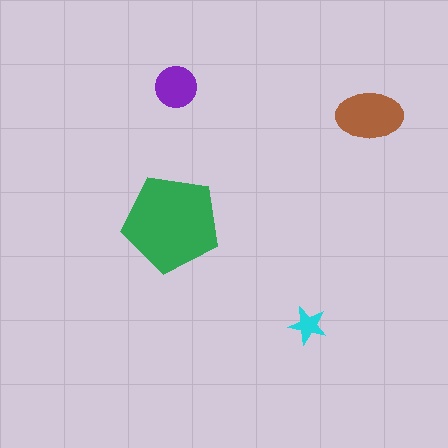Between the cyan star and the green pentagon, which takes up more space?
The green pentagon.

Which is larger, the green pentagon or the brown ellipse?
The green pentagon.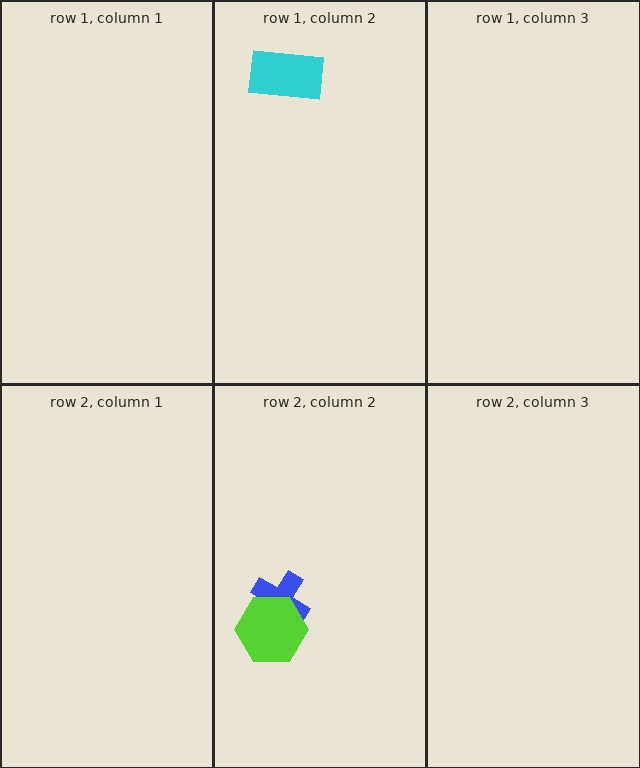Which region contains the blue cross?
The row 2, column 2 region.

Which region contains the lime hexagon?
The row 2, column 2 region.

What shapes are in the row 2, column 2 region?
The blue cross, the lime hexagon.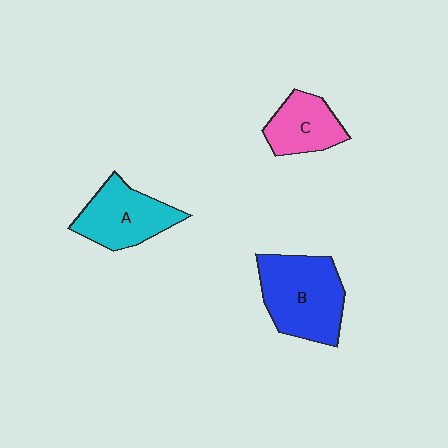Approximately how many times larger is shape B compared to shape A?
Approximately 1.3 times.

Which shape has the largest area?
Shape B (blue).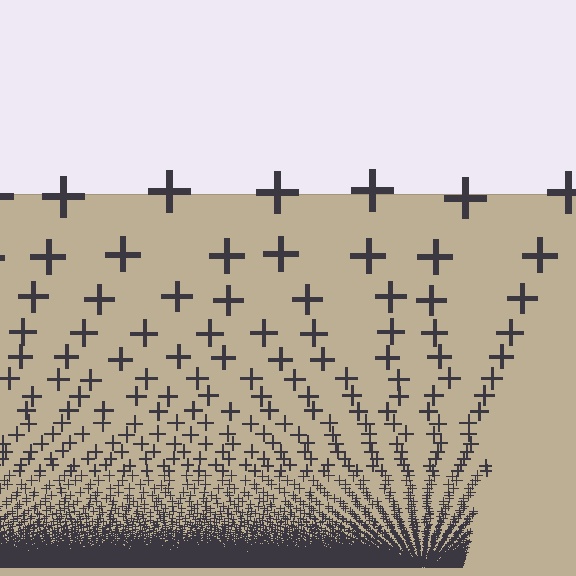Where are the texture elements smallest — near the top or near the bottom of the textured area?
Near the bottom.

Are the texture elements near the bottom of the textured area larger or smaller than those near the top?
Smaller. The gradient is inverted — elements near the bottom are smaller and denser.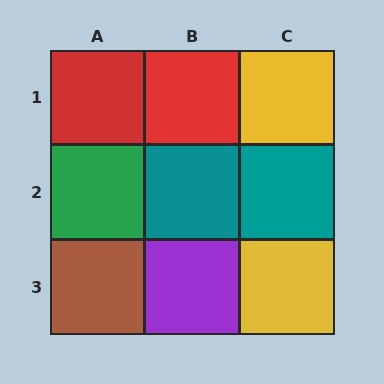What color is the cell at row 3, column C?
Yellow.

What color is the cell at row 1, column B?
Red.